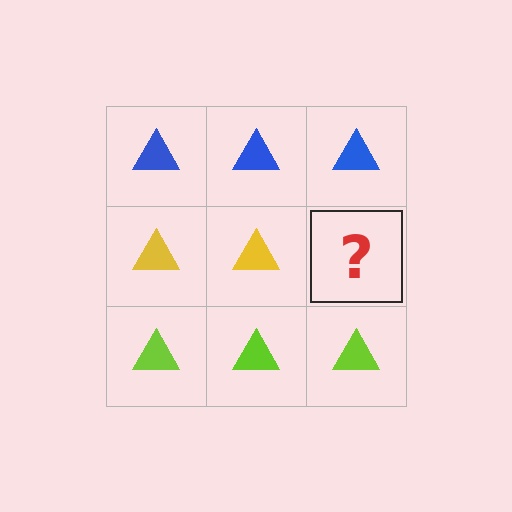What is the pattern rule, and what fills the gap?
The rule is that each row has a consistent color. The gap should be filled with a yellow triangle.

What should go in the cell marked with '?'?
The missing cell should contain a yellow triangle.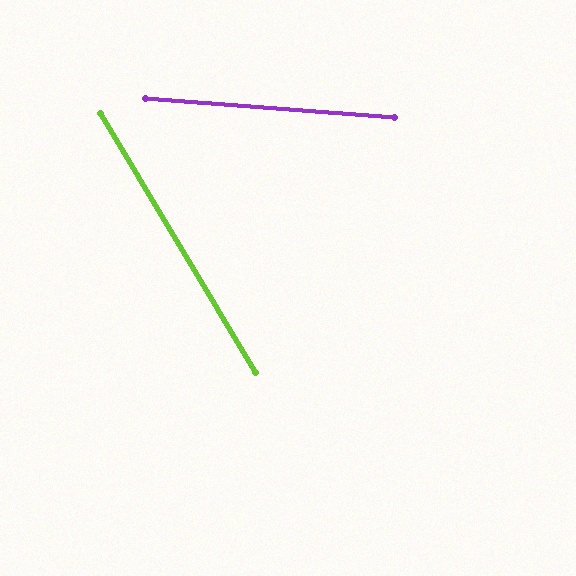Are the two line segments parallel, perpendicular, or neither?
Neither parallel nor perpendicular — they differ by about 55°.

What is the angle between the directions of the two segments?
Approximately 55 degrees.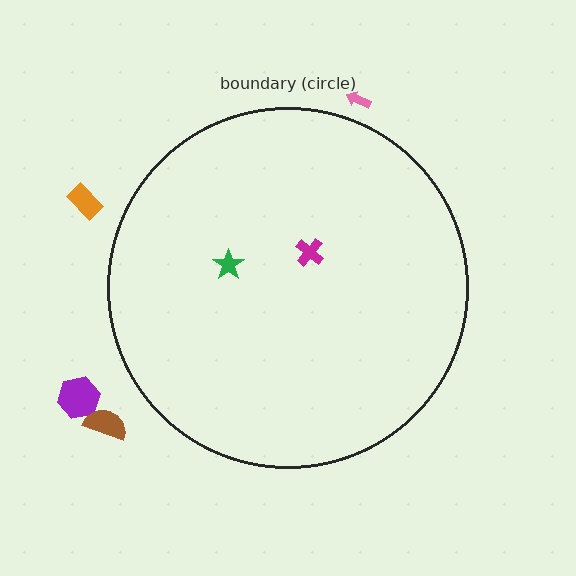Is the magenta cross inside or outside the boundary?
Inside.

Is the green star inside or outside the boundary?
Inside.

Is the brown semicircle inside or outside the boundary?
Outside.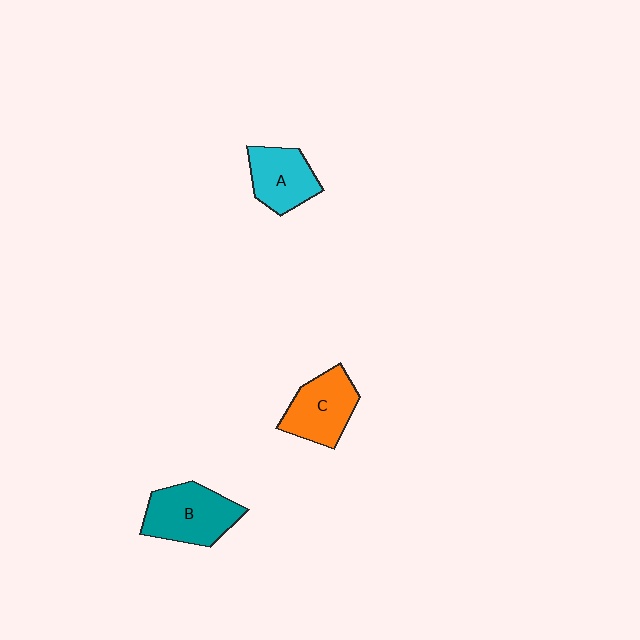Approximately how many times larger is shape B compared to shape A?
Approximately 1.3 times.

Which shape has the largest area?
Shape B (teal).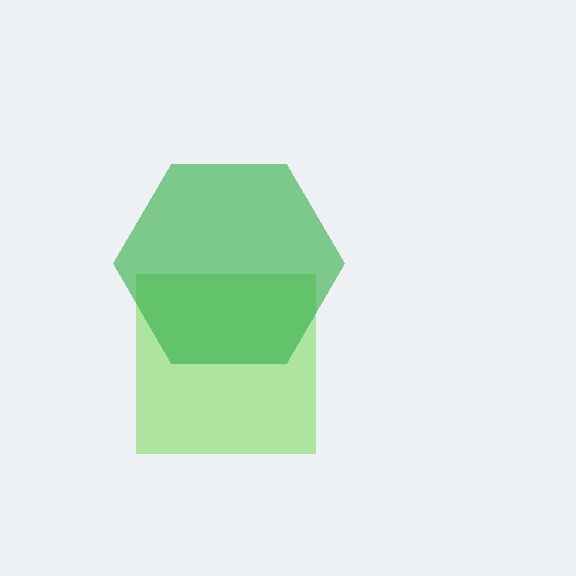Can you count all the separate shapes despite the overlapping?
Yes, there are 2 separate shapes.